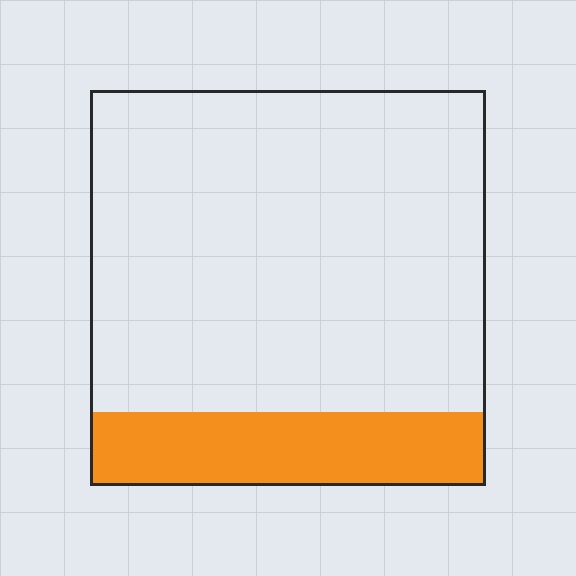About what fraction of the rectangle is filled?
About one fifth (1/5).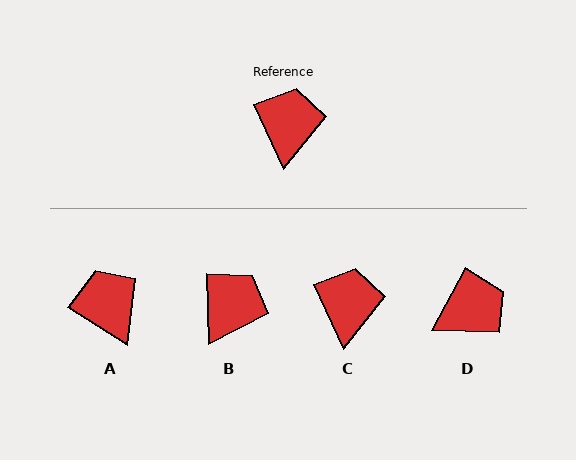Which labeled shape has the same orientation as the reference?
C.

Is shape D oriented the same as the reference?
No, it is off by about 53 degrees.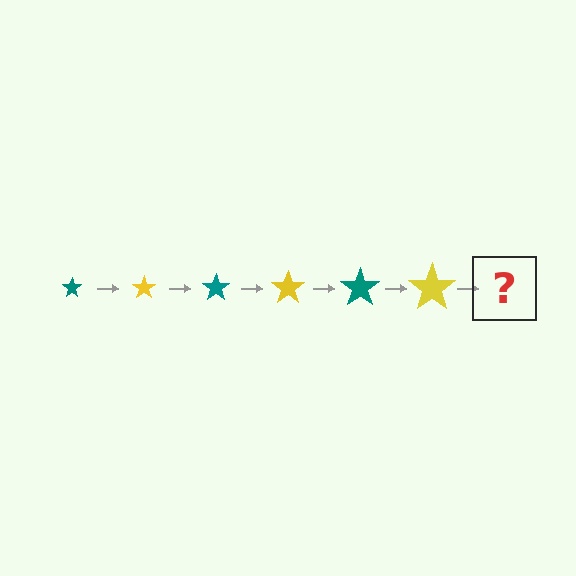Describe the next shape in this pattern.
It should be a teal star, larger than the previous one.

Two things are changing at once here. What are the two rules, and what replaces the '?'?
The two rules are that the star grows larger each step and the color cycles through teal and yellow. The '?' should be a teal star, larger than the previous one.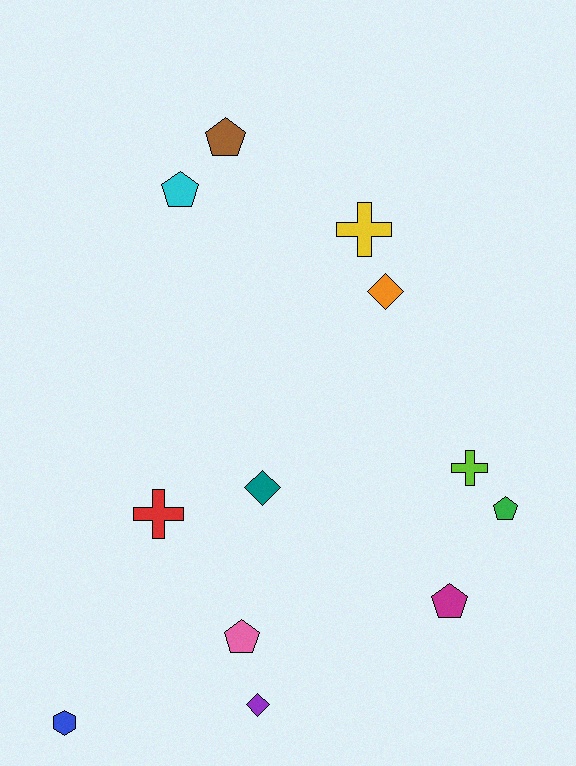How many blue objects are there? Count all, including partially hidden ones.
There is 1 blue object.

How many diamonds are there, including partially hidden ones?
There are 3 diamonds.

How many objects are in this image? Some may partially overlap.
There are 12 objects.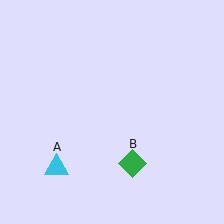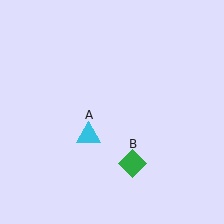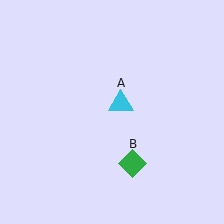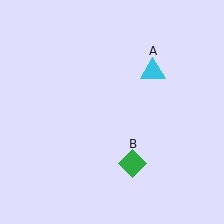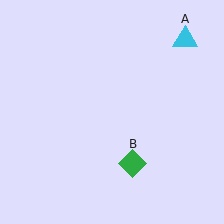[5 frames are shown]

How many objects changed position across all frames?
1 object changed position: cyan triangle (object A).